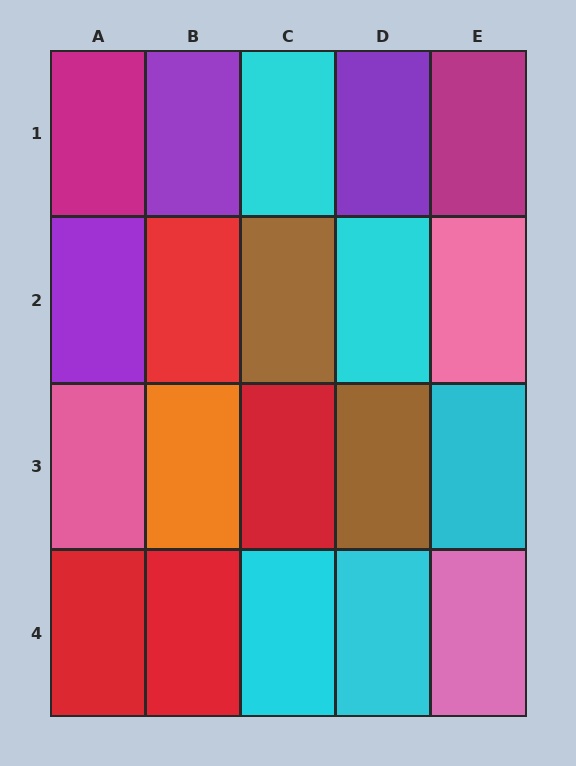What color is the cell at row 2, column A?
Purple.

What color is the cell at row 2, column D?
Cyan.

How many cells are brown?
2 cells are brown.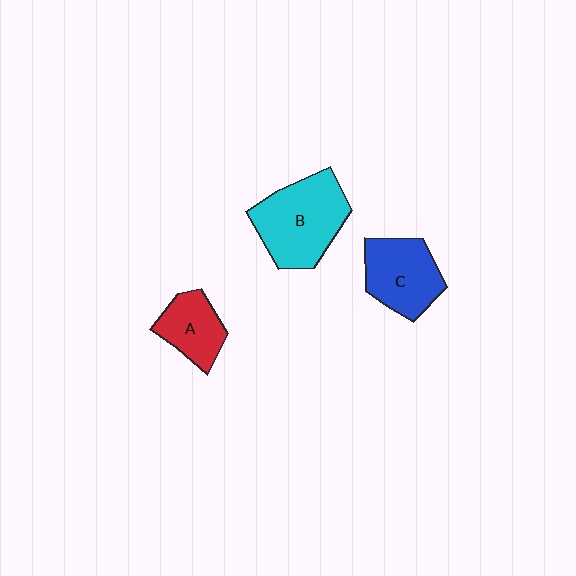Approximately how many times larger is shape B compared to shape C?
Approximately 1.3 times.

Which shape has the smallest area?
Shape A (red).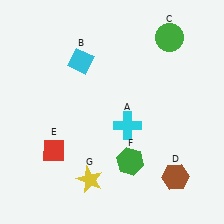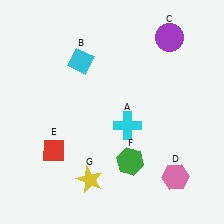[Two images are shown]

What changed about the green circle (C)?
In Image 1, C is green. In Image 2, it changed to purple.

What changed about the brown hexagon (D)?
In Image 1, D is brown. In Image 2, it changed to pink.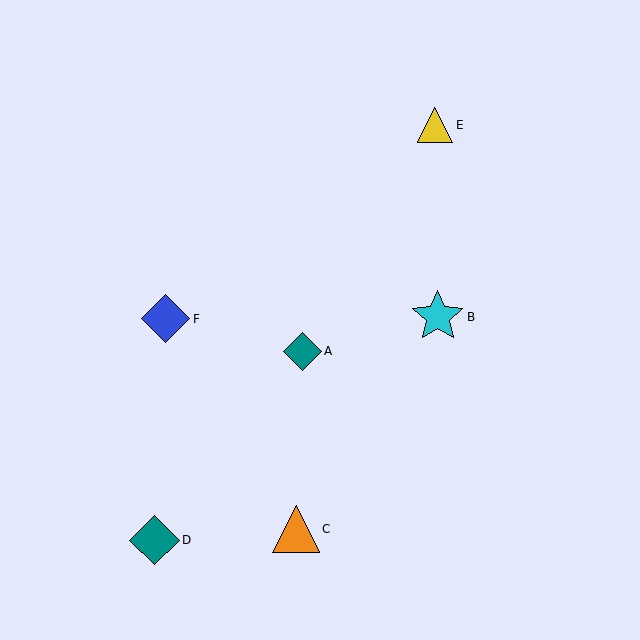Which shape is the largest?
The cyan star (labeled B) is the largest.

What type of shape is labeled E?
Shape E is a yellow triangle.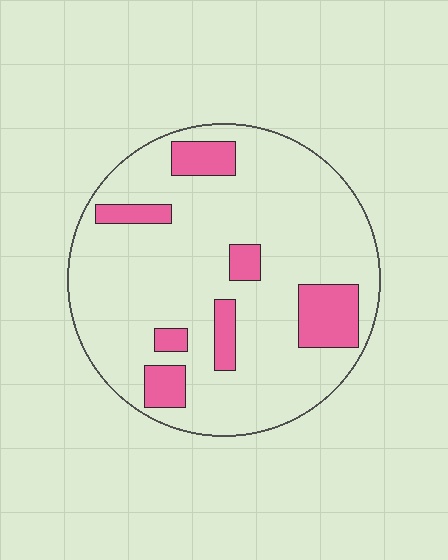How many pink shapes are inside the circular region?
7.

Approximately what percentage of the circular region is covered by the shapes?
Approximately 15%.